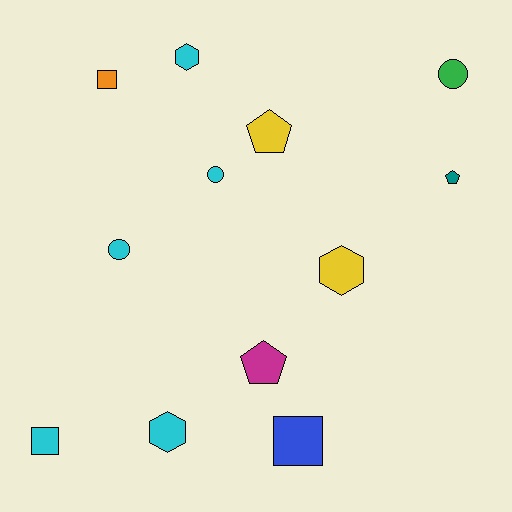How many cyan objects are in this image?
There are 5 cyan objects.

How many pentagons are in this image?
There are 3 pentagons.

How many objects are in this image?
There are 12 objects.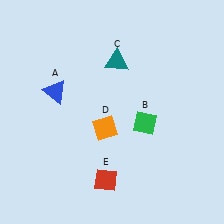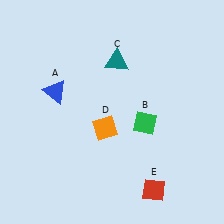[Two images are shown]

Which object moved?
The red diamond (E) moved right.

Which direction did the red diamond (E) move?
The red diamond (E) moved right.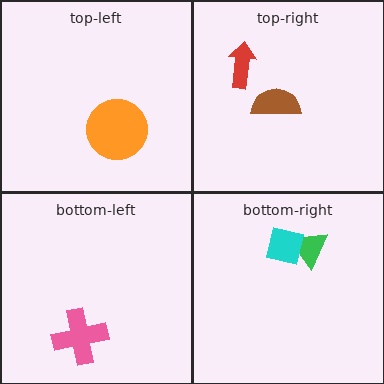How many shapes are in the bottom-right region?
2.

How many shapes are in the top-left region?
1.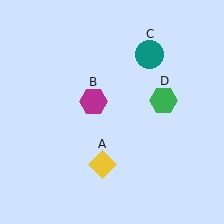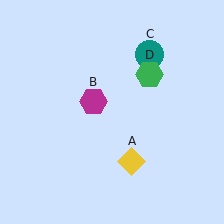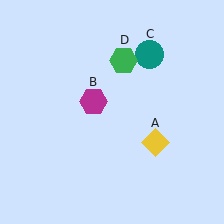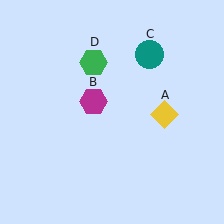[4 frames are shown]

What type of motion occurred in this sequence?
The yellow diamond (object A), green hexagon (object D) rotated counterclockwise around the center of the scene.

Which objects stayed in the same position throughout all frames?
Magenta hexagon (object B) and teal circle (object C) remained stationary.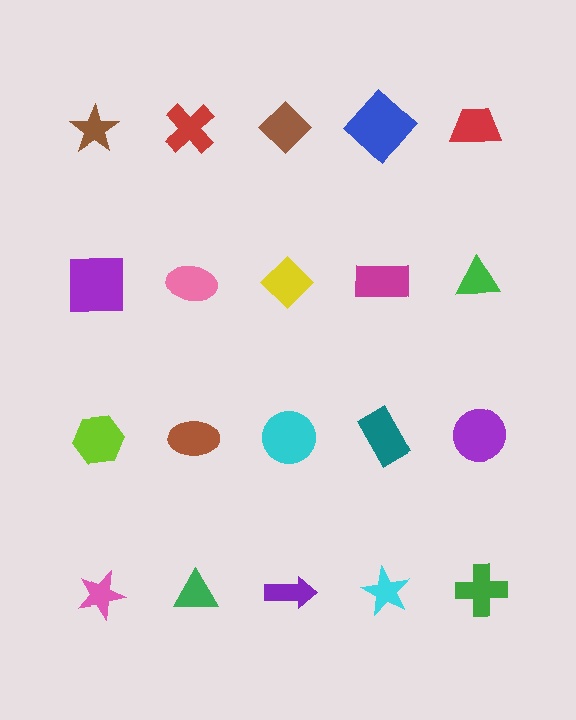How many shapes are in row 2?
5 shapes.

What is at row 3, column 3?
A cyan circle.